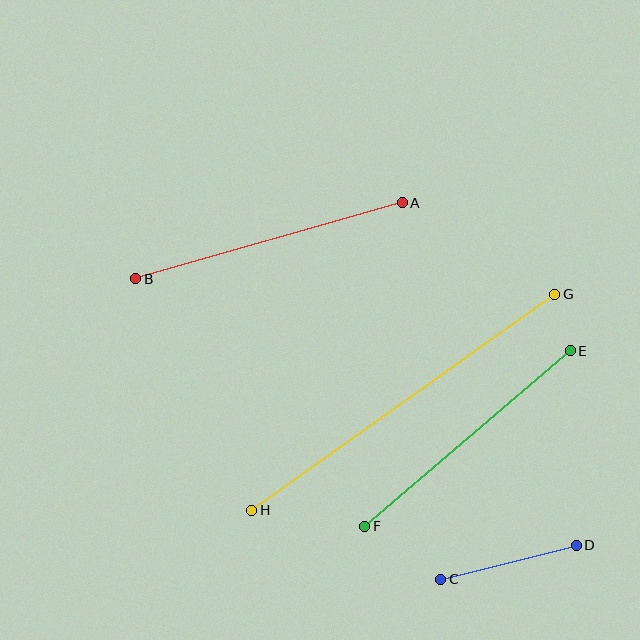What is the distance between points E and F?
The distance is approximately 271 pixels.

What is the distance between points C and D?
The distance is approximately 140 pixels.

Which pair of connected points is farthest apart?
Points G and H are farthest apart.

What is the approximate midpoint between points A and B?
The midpoint is at approximately (269, 241) pixels.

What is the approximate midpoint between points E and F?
The midpoint is at approximately (468, 438) pixels.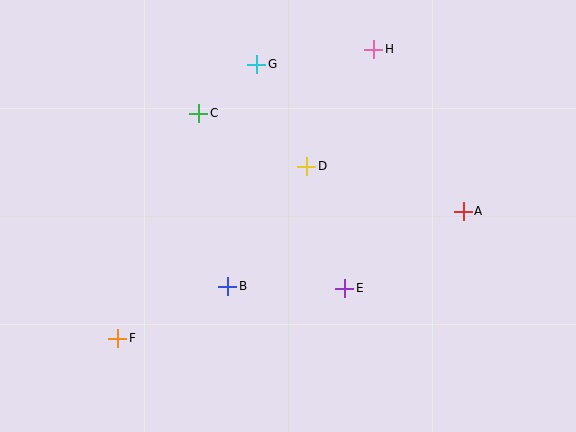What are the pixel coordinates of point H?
Point H is at (374, 49).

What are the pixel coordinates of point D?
Point D is at (307, 166).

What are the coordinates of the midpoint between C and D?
The midpoint between C and D is at (253, 140).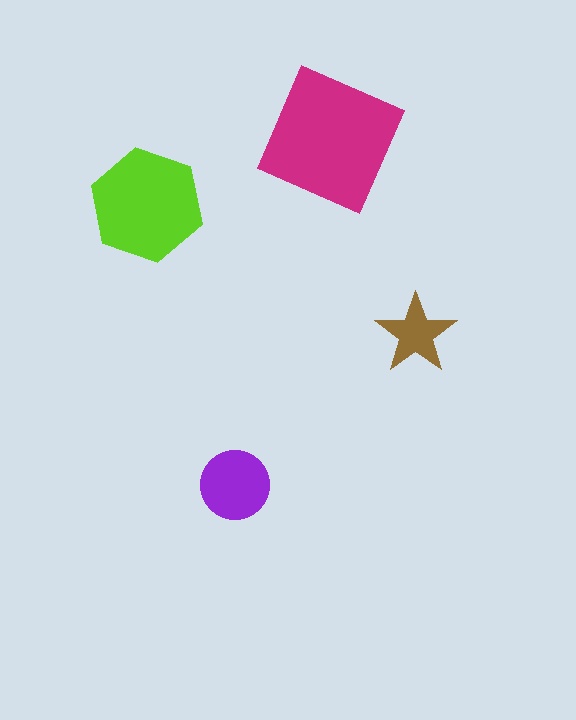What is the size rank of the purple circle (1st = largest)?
3rd.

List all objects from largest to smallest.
The magenta square, the lime hexagon, the purple circle, the brown star.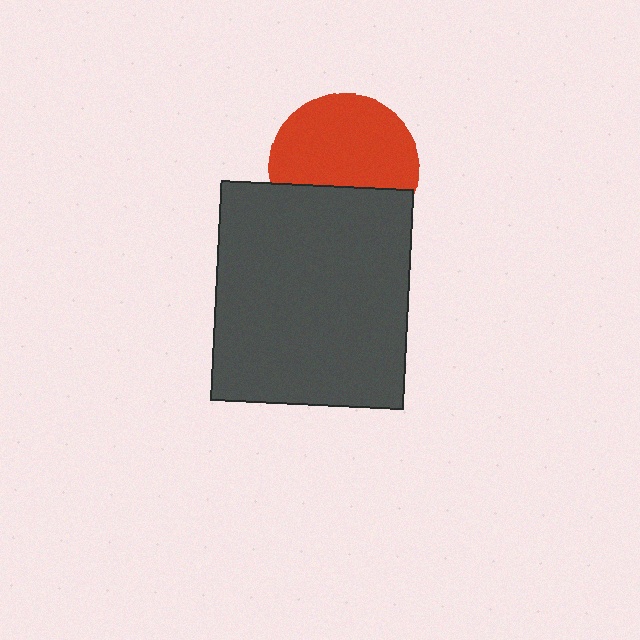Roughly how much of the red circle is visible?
Most of it is visible (roughly 65%).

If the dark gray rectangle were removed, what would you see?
You would see the complete red circle.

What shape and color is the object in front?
The object in front is a dark gray rectangle.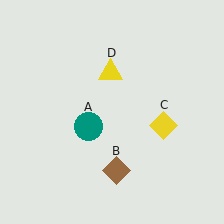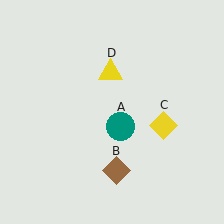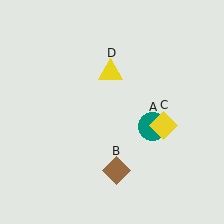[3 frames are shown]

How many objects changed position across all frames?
1 object changed position: teal circle (object A).